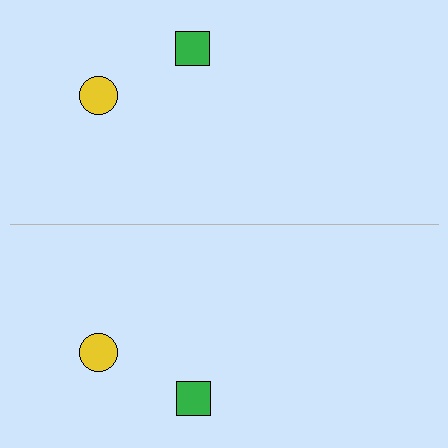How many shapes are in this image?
There are 4 shapes in this image.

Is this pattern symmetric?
Yes, this pattern has bilateral (reflection) symmetry.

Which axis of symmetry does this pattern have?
The pattern has a horizontal axis of symmetry running through the center of the image.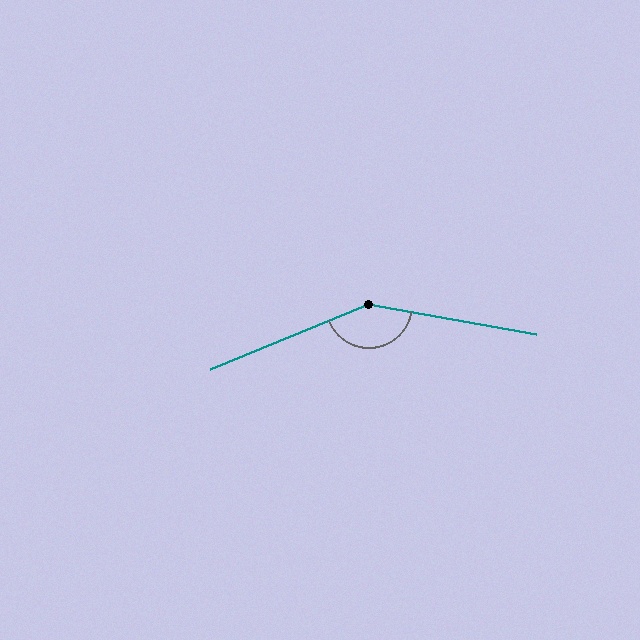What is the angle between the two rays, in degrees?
Approximately 148 degrees.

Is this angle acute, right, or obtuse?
It is obtuse.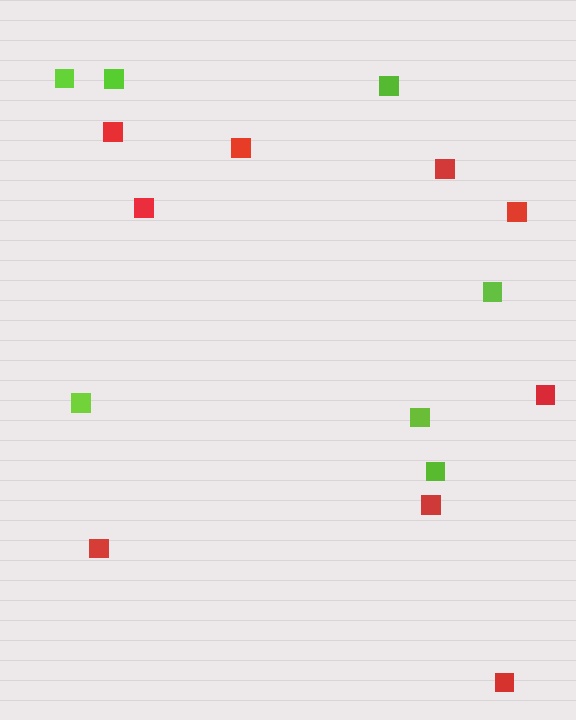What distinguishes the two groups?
There are 2 groups: one group of lime squares (7) and one group of red squares (9).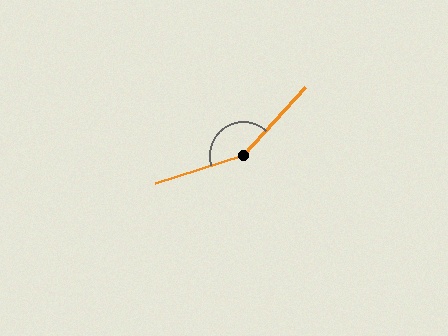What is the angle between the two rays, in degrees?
Approximately 149 degrees.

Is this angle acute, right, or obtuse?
It is obtuse.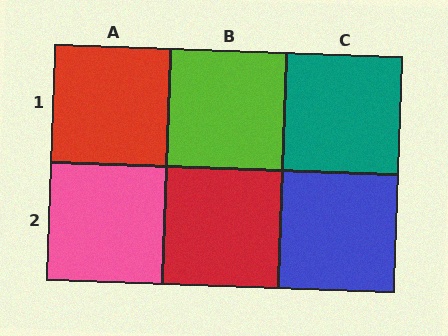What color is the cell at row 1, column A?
Red.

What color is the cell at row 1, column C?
Teal.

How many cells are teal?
1 cell is teal.